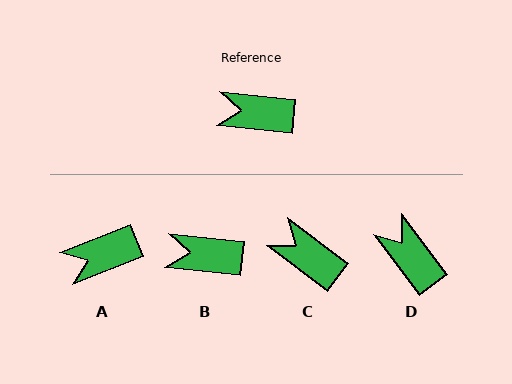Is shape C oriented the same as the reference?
No, it is off by about 31 degrees.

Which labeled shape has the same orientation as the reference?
B.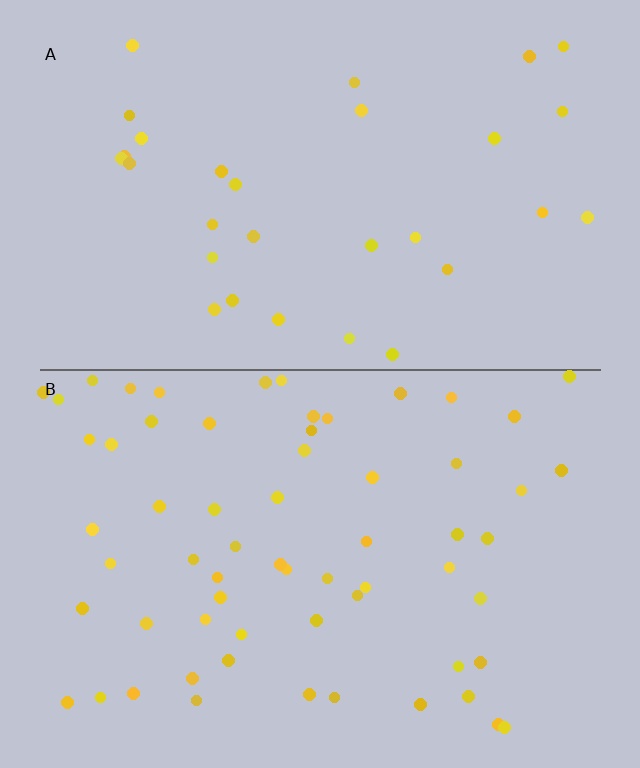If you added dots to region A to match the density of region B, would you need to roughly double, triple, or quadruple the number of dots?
Approximately double.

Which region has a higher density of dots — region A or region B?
B (the bottom).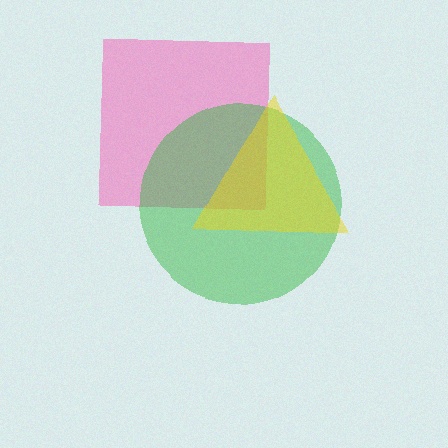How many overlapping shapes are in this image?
There are 3 overlapping shapes in the image.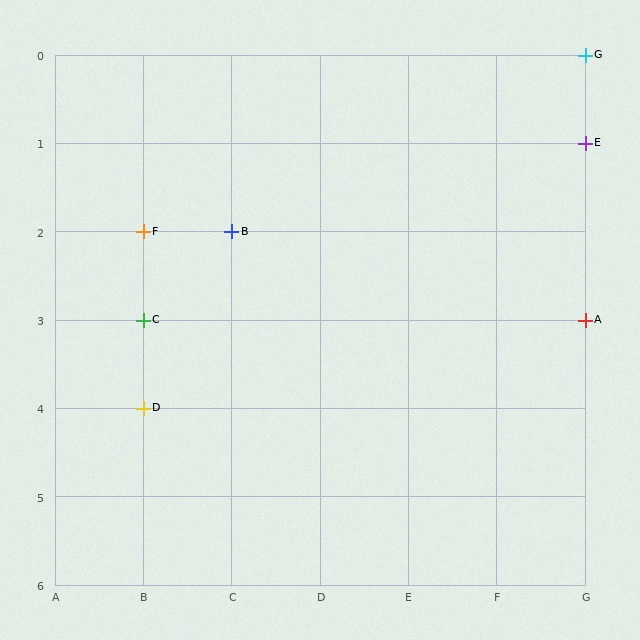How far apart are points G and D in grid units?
Points G and D are 5 columns and 4 rows apart (about 6.4 grid units diagonally).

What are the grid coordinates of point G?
Point G is at grid coordinates (G, 0).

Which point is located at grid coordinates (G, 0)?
Point G is at (G, 0).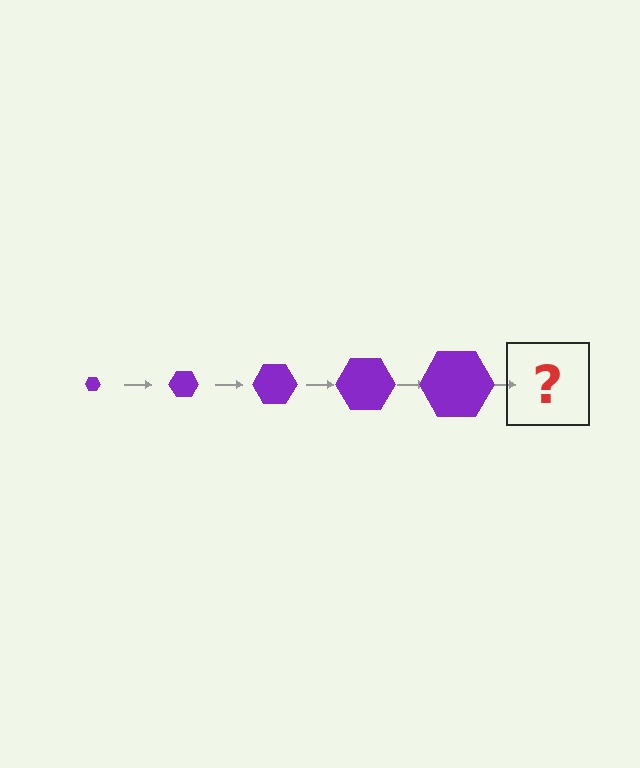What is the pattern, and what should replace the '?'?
The pattern is that the hexagon gets progressively larger each step. The '?' should be a purple hexagon, larger than the previous one.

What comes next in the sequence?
The next element should be a purple hexagon, larger than the previous one.